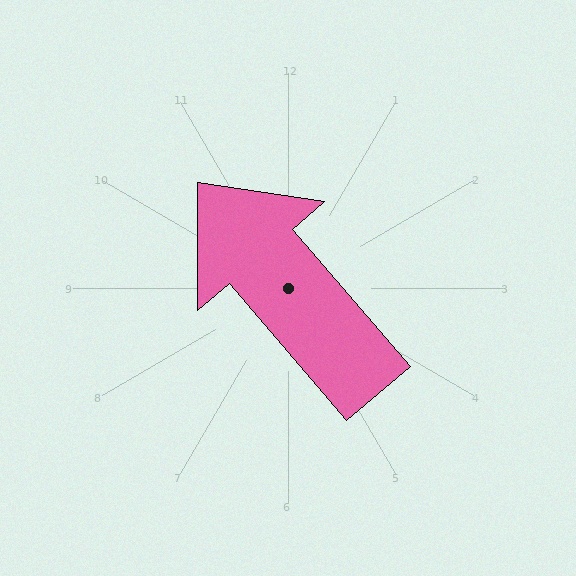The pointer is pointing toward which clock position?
Roughly 11 o'clock.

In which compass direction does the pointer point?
Northwest.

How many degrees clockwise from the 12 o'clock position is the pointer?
Approximately 319 degrees.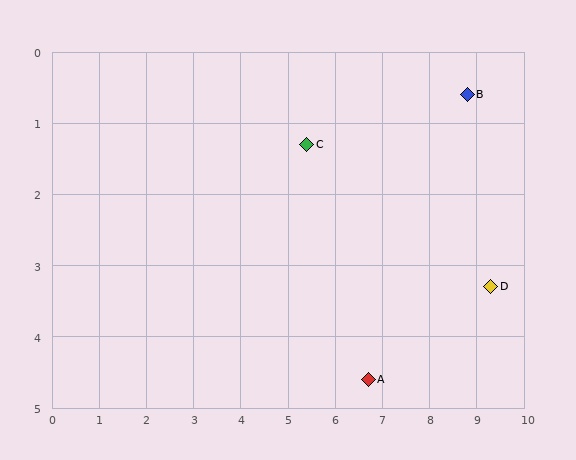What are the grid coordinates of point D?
Point D is at approximately (9.3, 3.3).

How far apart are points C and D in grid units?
Points C and D are about 4.4 grid units apart.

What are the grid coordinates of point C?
Point C is at approximately (5.4, 1.3).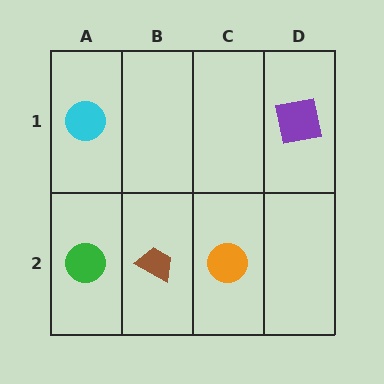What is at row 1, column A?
A cyan circle.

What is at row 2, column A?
A green circle.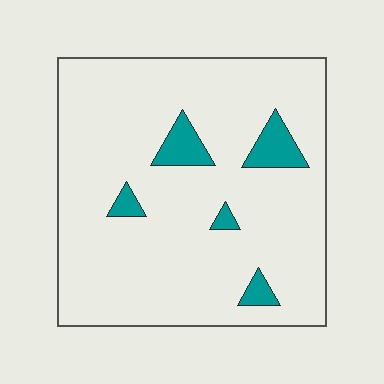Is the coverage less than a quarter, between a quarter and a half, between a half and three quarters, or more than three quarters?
Less than a quarter.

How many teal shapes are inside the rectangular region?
5.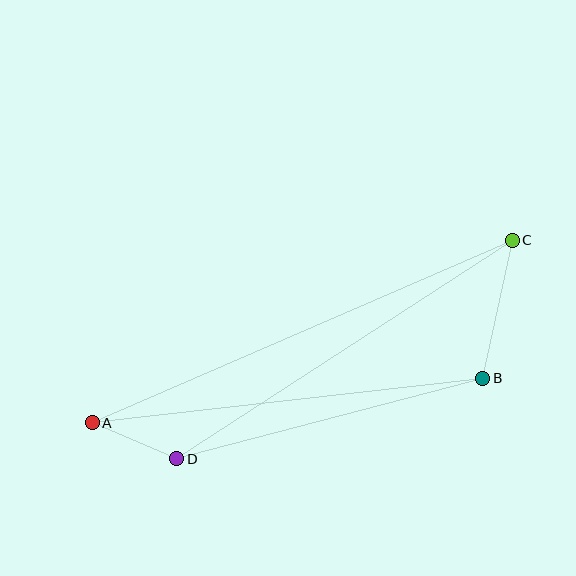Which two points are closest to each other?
Points A and D are closest to each other.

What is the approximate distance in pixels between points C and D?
The distance between C and D is approximately 400 pixels.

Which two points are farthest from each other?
Points A and C are farthest from each other.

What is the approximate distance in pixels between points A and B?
The distance between A and B is approximately 393 pixels.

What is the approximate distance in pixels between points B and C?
The distance between B and C is approximately 141 pixels.